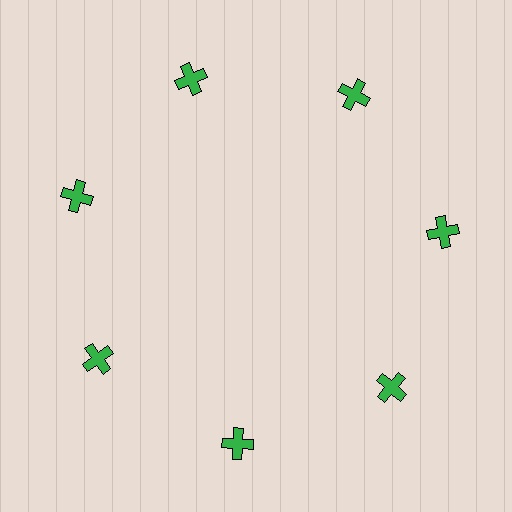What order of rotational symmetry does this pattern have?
This pattern has 7-fold rotational symmetry.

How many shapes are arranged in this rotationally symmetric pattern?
There are 7 shapes, arranged in 7 groups of 1.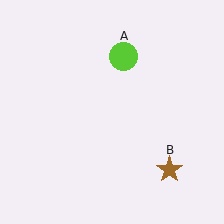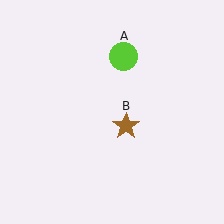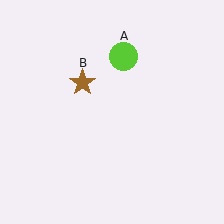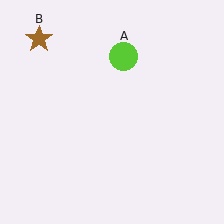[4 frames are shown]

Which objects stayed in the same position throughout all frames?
Lime circle (object A) remained stationary.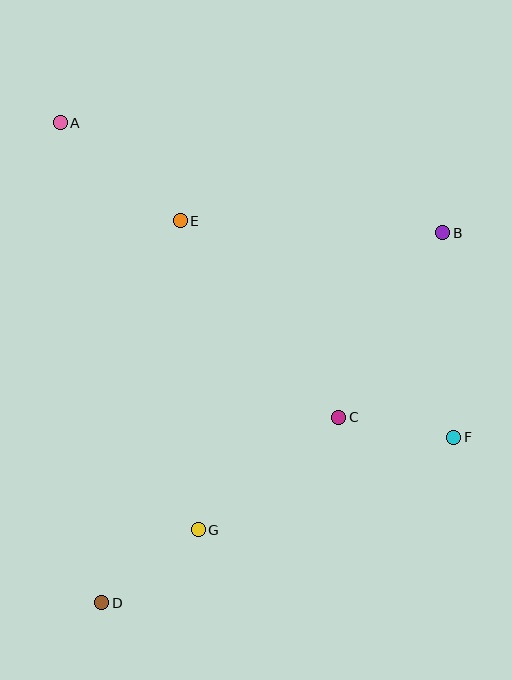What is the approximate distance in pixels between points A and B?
The distance between A and B is approximately 398 pixels.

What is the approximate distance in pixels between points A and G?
The distance between A and G is approximately 430 pixels.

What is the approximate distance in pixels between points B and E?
The distance between B and E is approximately 263 pixels.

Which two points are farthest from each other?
Points A and F are farthest from each other.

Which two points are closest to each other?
Points C and F are closest to each other.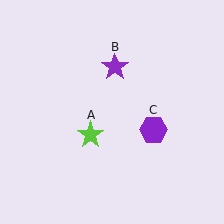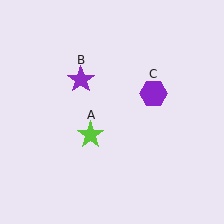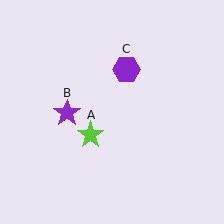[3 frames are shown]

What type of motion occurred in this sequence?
The purple star (object B), purple hexagon (object C) rotated counterclockwise around the center of the scene.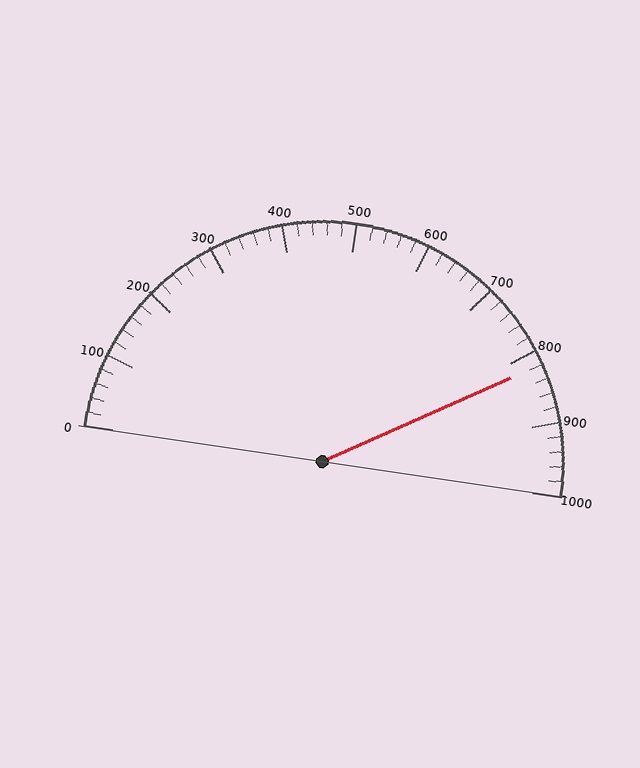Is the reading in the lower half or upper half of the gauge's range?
The reading is in the upper half of the range (0 to 1000).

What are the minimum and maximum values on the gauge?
The gauge ranges from 0 to 1000.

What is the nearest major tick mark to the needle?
The nearest major tick mark is 800.